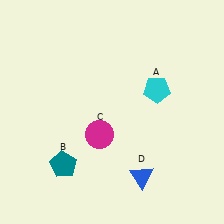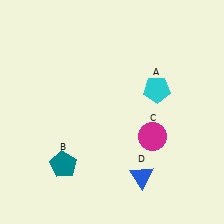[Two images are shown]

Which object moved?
The magenta circle (C) moved right.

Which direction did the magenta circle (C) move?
The magenta circle (C) moved right.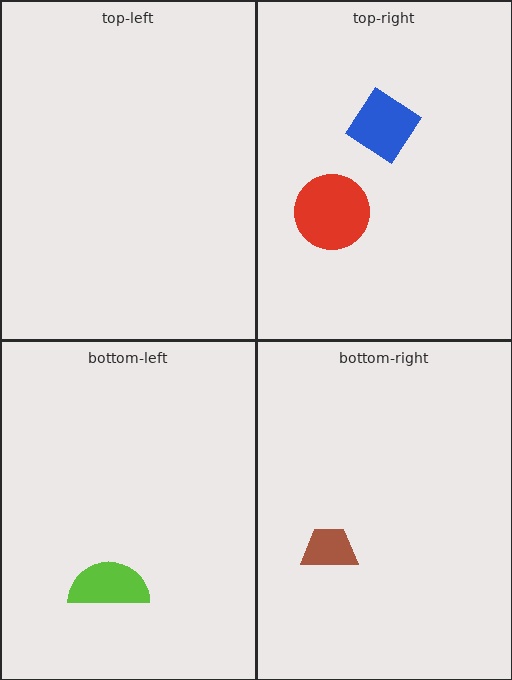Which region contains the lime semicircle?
The bottom-left region.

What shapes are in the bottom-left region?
The lime semicircle.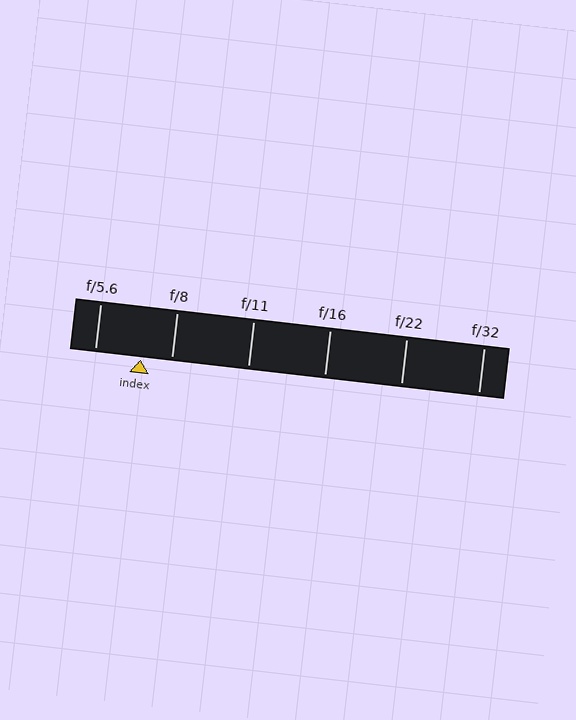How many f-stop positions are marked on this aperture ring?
There are 6 f-stop positions marked.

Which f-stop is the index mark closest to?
The index mark is closest to f/8.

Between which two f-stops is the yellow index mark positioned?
The index mark is between f/5.6 and f/8.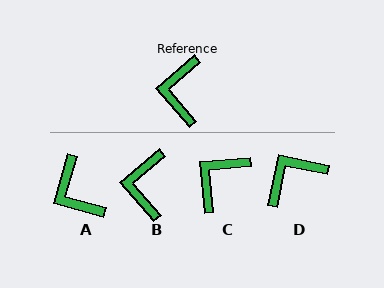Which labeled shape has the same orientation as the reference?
B.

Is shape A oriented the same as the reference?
No, it is off by about 33 degrees.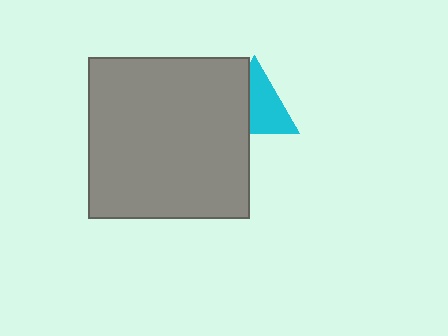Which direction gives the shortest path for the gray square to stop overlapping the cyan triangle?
Moving left gives the shortest separation.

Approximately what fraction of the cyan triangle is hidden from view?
Roughly 40% of the cyan triangle is hidden behind the gray square.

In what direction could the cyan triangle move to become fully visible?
The cyan triangle could move right. That would shift it out from behind the gray square entirely.